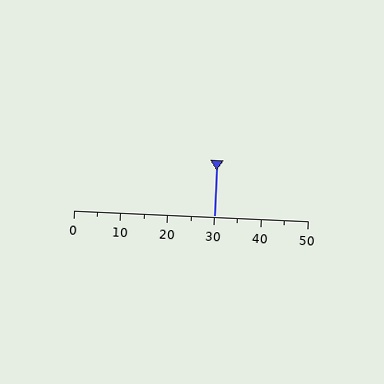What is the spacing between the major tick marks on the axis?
The major ticks are spaced 10 apart.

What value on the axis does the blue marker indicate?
The marker indicates approximately 30.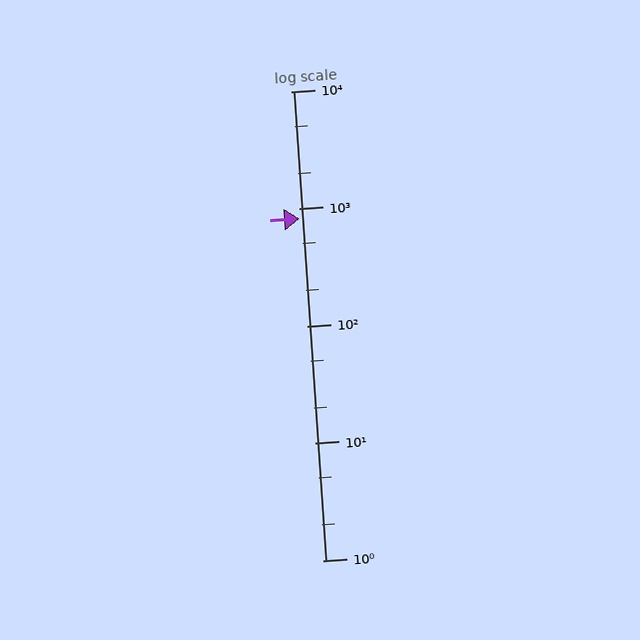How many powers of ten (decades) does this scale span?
The scale spans 4 decades, from 1 to 10000.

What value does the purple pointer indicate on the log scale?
The pointer indicates approximately 830.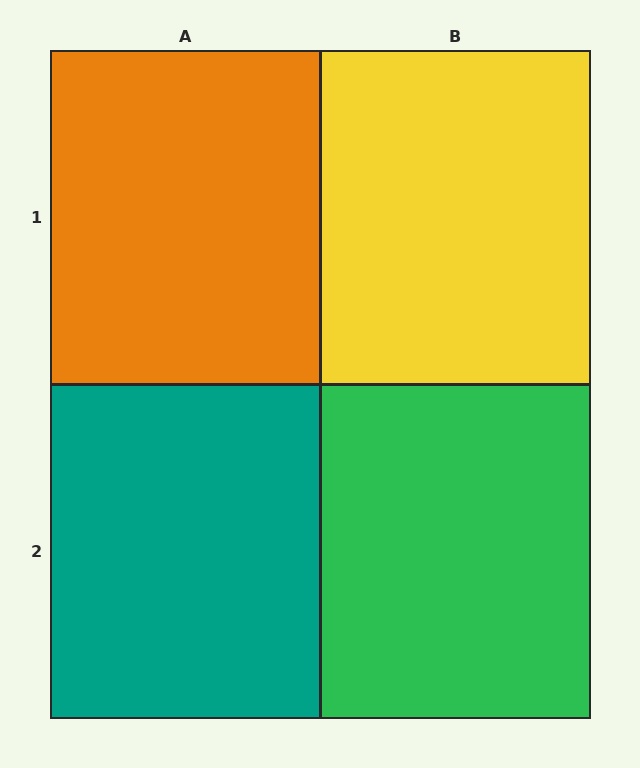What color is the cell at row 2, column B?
Green.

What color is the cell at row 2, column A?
Teal.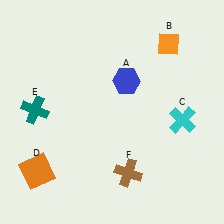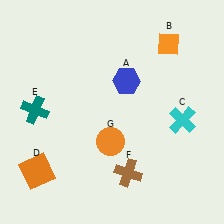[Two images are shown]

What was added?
An orange circle (G) was added in Image 2.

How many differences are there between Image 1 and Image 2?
There is 1 difference between the two images.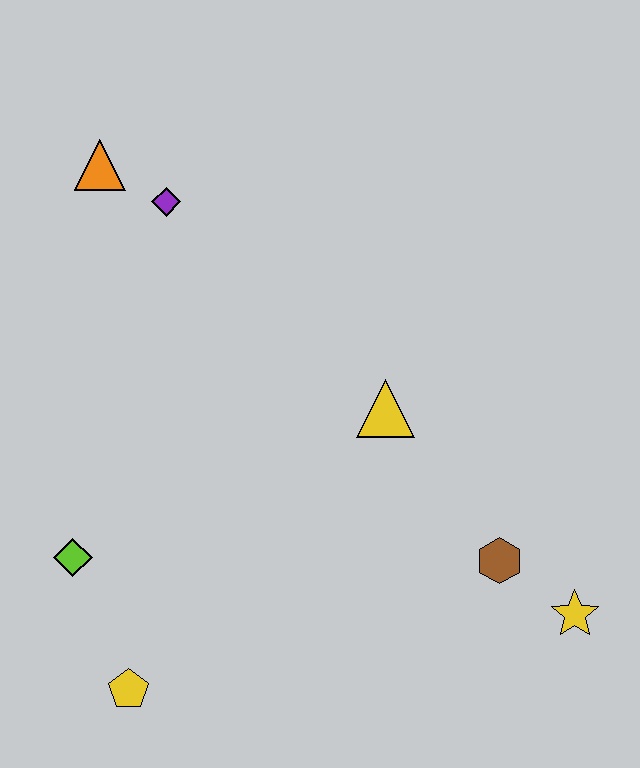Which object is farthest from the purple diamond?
The yellow star is farthest from the purple diamond.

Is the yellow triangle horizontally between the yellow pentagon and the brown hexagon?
Yes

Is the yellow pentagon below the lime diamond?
Yes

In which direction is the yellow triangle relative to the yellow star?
The yellow triangle is above the yellow star.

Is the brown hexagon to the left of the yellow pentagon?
No